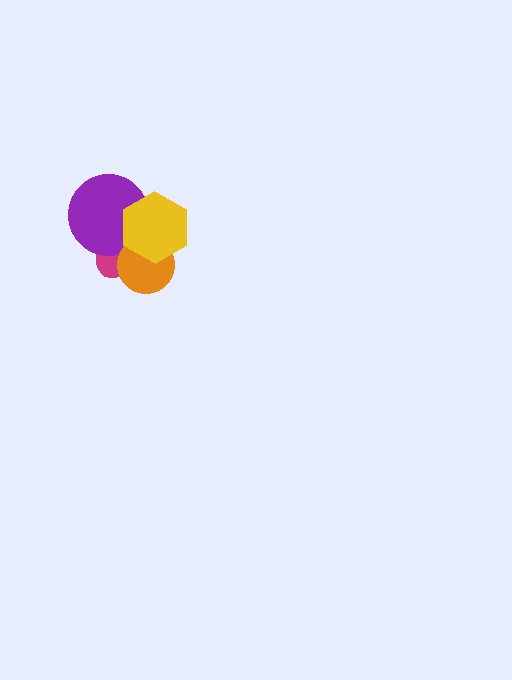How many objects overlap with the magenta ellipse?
3 objects overlap with the magenta ellipse.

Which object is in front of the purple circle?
The yellow hexagon is in front of the purple circle.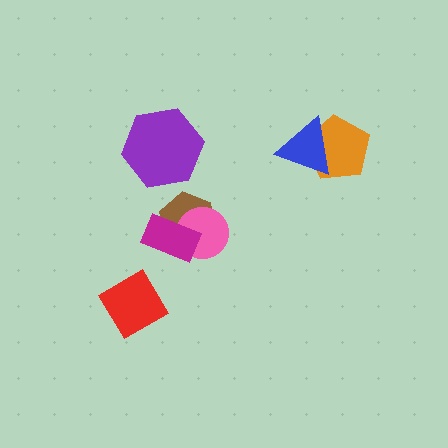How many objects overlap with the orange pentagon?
1 object overlaps with the orange pentagon.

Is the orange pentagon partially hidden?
Yes, it is partially covered by another shape.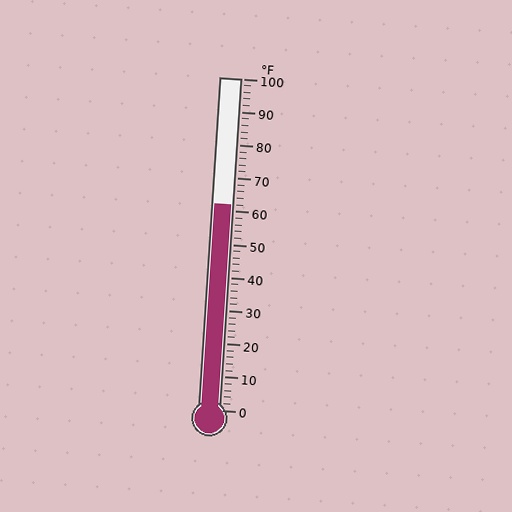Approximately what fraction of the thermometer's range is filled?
The thermometer is filled to approximately 60% of its range.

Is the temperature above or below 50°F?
The temperature is above 50°F.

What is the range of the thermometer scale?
The thermometer scale ranges from 0°F to 100°F.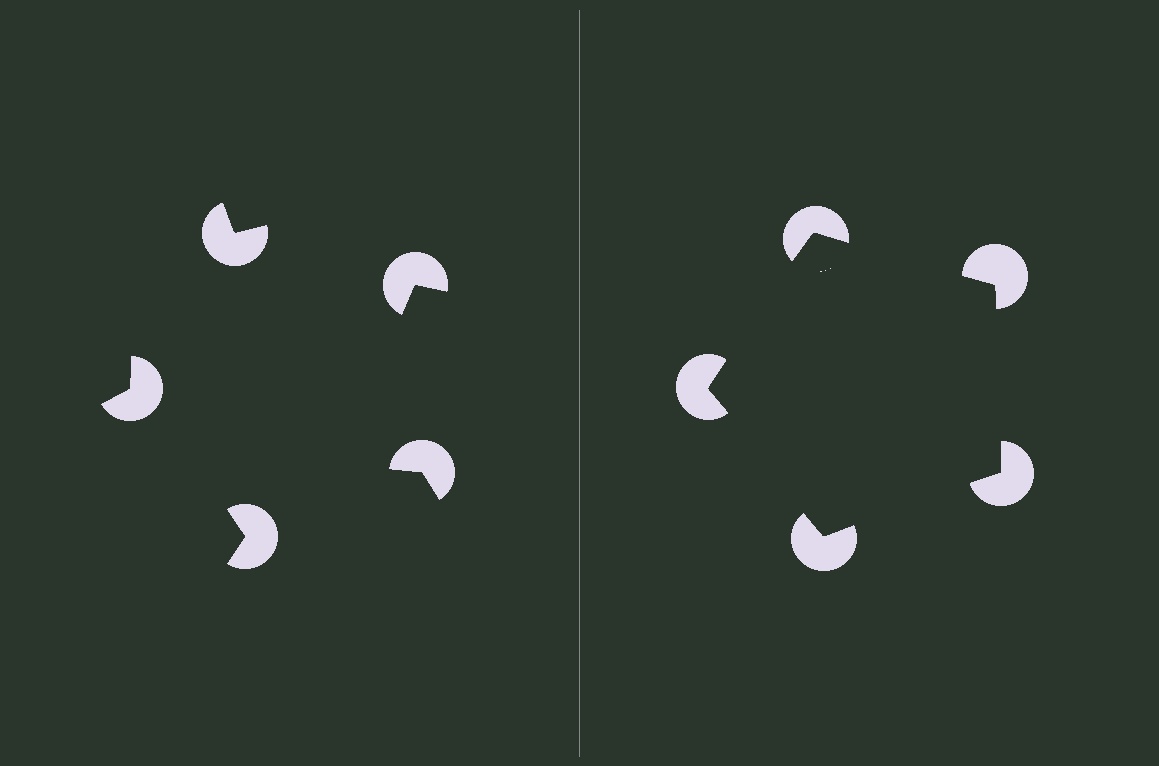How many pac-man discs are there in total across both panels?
10 — 5 on each side.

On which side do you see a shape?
An illusory pentagon appears on the right side. On the left side the wedge cuts are rotated, so no coherent shape forms.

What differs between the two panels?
The pac-man discs are positioned identically on both sides; only the wedge orientations differ. On the right they align to a pentagon; on the left they are misaligned.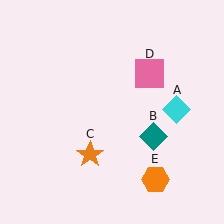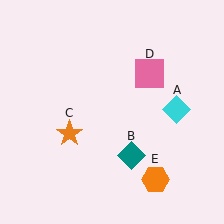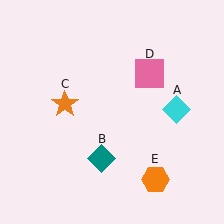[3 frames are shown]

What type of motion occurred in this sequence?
The teal diamond (object B), orange star (object C) rotated clockwise around the center of the scene.